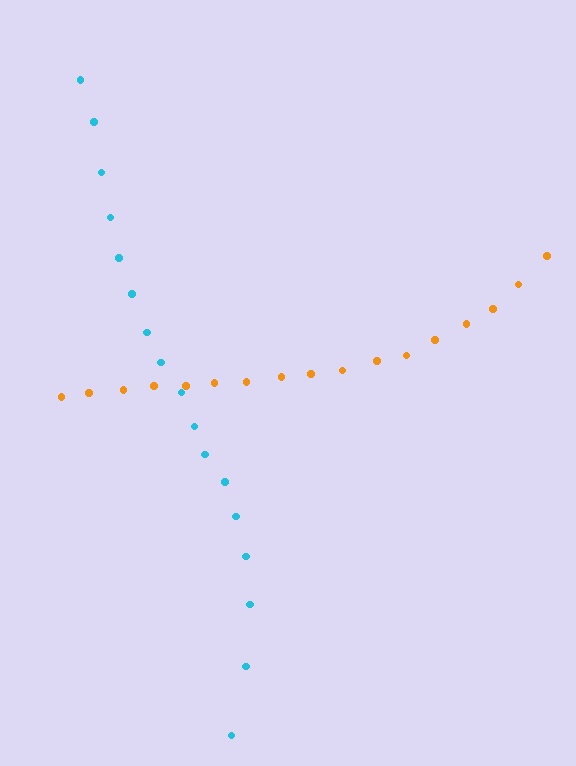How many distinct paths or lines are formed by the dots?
There are 2 distinct paths.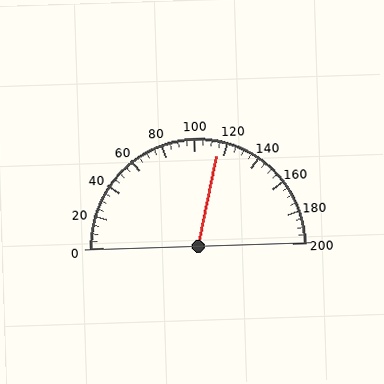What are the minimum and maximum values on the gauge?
The gauge ranges from 0 to 200.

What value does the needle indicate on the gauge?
The needle indicates approximately 115.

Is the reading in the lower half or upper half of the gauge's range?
The reading is in the upper half of the range (0 to 200).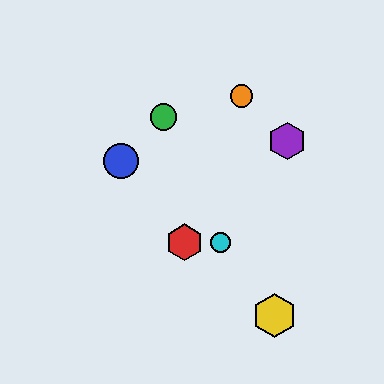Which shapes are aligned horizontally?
The red hexagon, the cyan circle are aligned horizontally.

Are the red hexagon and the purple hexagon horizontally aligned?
No, the red hexagon is at y≈242 and the purple hexagon is at y≈141.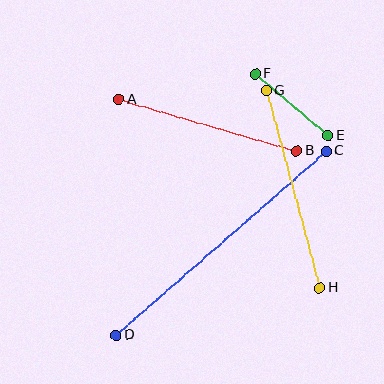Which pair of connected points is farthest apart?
Points C and D are farthest apart.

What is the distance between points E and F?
The distance is approximately 95 pixels.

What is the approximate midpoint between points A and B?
The midpoint is at approximately (208, 125) pixels.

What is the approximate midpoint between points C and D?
The midpoint is at approximately (221, 243) pixels.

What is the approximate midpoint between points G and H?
The midpoint is at approximately (293, 189) pixels.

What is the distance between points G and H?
The distance is approximately 204 pixels.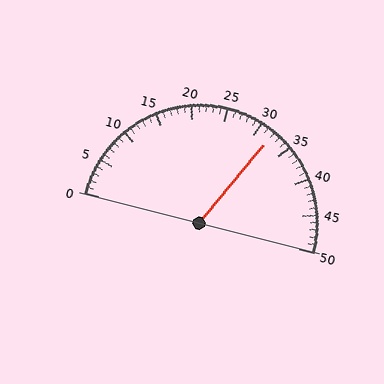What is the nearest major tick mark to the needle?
The nearest major tick mark is 30.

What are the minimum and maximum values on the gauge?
The gauge ranges from 0 to 50.